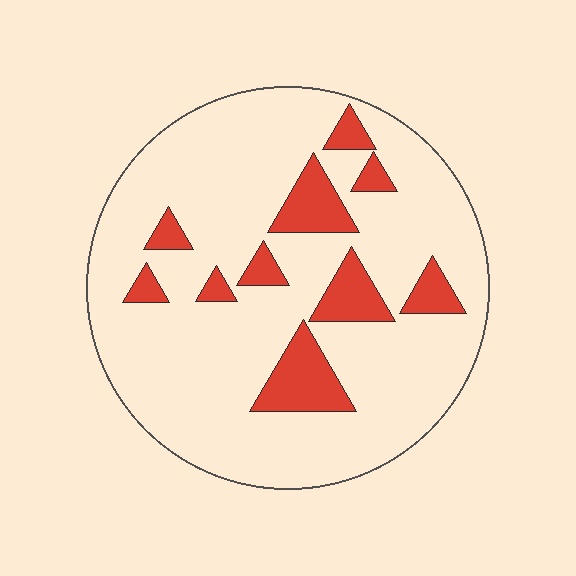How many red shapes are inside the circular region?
10.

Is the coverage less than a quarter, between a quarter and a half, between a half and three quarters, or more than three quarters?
Less than a quarter.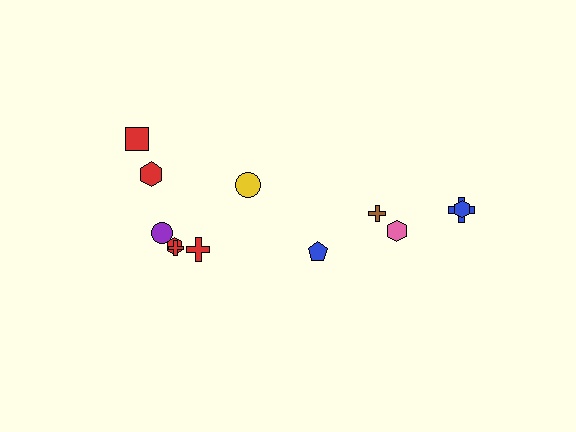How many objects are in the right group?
There are 5 objects.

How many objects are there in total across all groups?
There are 12 objects.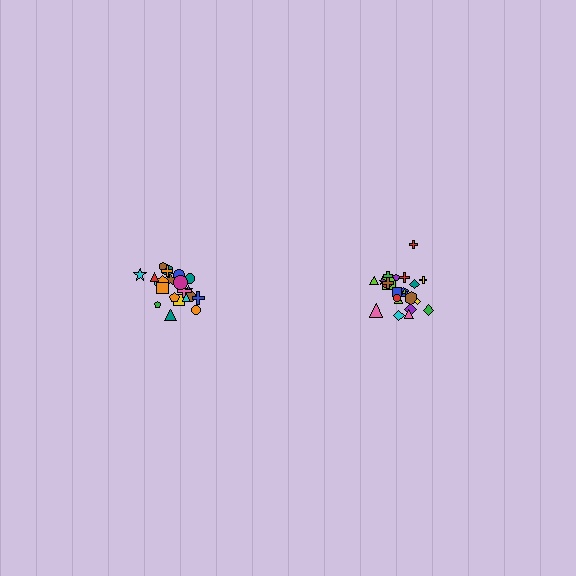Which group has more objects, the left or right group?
The right group.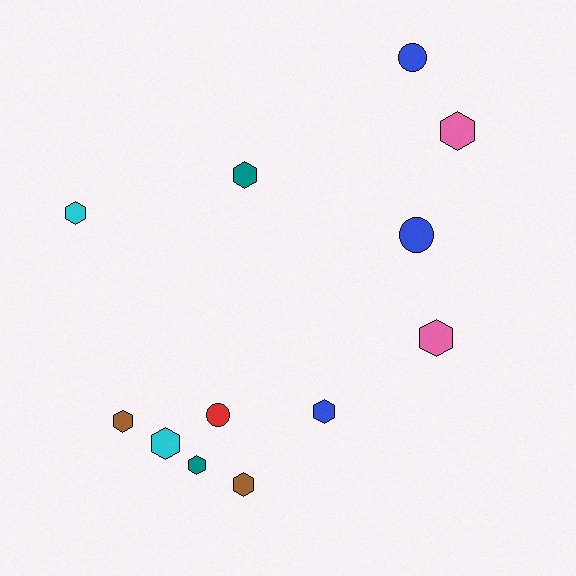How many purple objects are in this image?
There are no purple objects.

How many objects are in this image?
There are 12 objects.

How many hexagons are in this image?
There are 9 hexagons.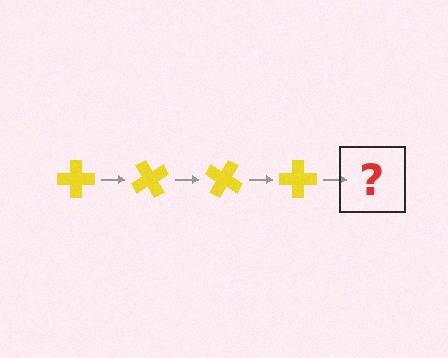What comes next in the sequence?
The next element should be a yellow cross rotated 240 degrees.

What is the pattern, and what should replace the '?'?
The pattern is that the cross rotates 60 degrees each step. The '?' should be a yellow cross rotated 240 degrees.